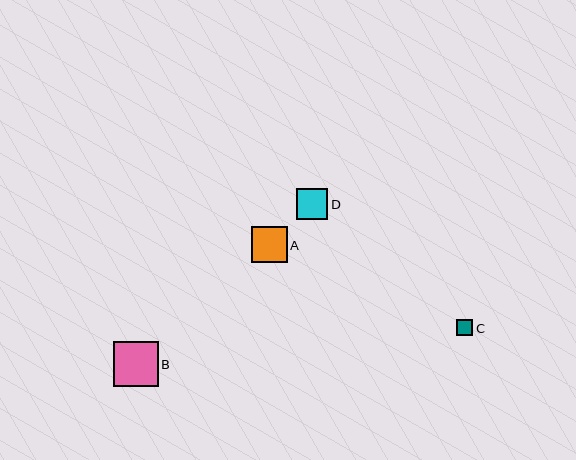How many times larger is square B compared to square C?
Square B is approximately 2.8 times the size of square C.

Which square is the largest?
Square B is the largest with a size of approximately 45 pixels.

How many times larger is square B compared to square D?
Square B is approximately 1.5 times the size of square D.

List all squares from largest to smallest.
From largest to smallest: B, A, D, C.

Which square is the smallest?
Square C is the smallest with a size of approximately 16 pixels.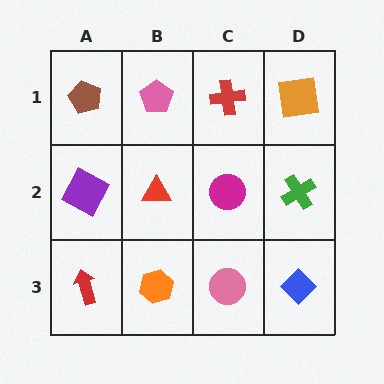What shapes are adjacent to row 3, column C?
A magenta circle (row 2, column C), an orange hexagon (row 3, column B), a blue diamond (row 3, column D).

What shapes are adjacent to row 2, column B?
A pink pentagon (row 1, column B), an orange hexagon (row 3, column B), a purple square (row 2, column A), a magenta circle (row 2, column C).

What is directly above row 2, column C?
A red cross.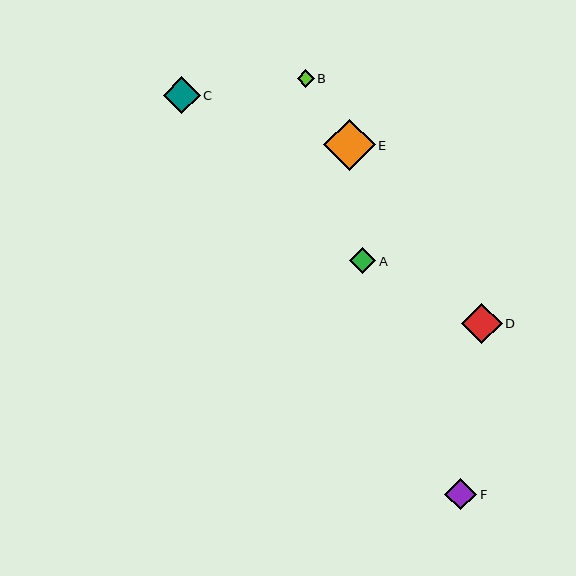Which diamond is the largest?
Diamond E is the largest with a size of approximately 51 pixels.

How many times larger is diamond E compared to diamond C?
Diamond E is approximately 1.4 times the size of diamond C.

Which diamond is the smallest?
Diamond B is the smallest with a size of approximately 17 pixels.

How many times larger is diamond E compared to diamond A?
Diamond E is approximately 2.0 times the size of diamond A.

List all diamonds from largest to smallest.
From largest to smallest: E, D, C, F, A, B.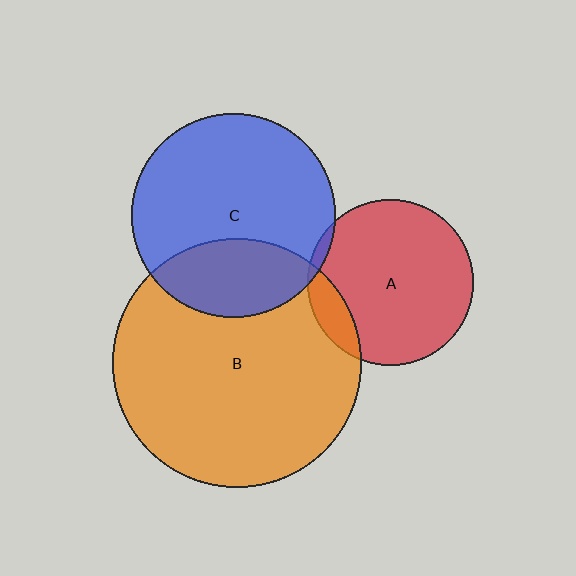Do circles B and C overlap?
Yes.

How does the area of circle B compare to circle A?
Approximately 2.2 times.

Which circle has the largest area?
Circle B (orange).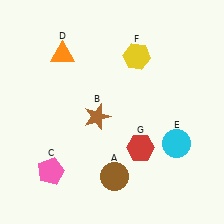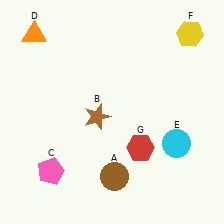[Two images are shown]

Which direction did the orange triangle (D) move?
The orange triangle (D) moved left.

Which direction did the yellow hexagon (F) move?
The yellow hexagon (F) moved right.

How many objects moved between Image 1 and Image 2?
2 objects moved between the two images.